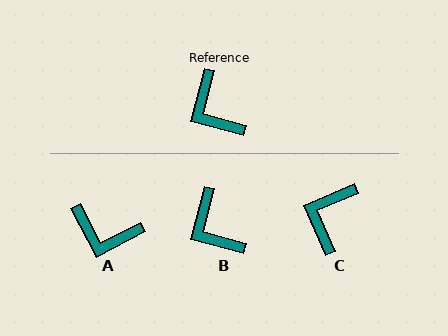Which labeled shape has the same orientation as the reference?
B.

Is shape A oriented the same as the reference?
No, it is off by about 43 degrees.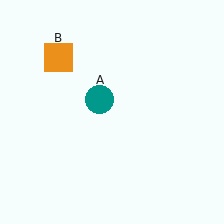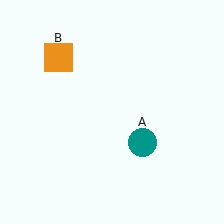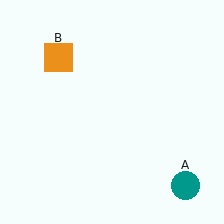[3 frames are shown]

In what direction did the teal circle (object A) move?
The teal circle (object A) moved down and to the right.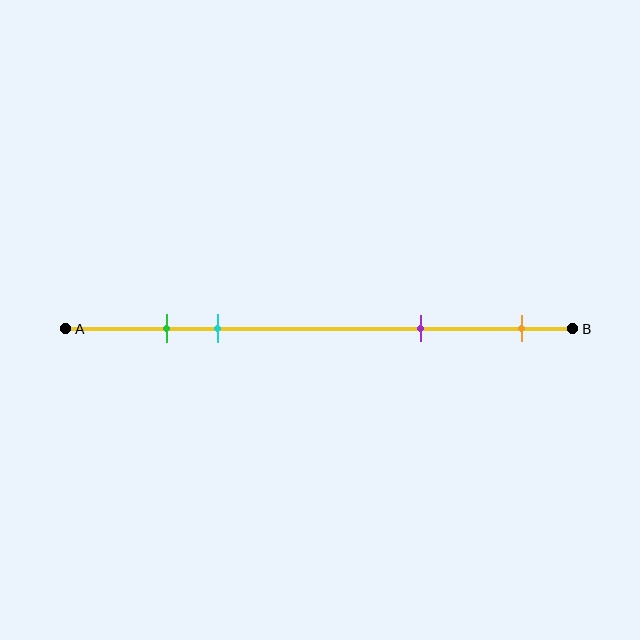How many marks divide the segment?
There are 4 marks dividing the segment.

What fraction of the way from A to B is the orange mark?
The orange mark is approximately 90% (0.9) of the way from A to B.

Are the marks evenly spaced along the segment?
No, the marks are not evenly spaced.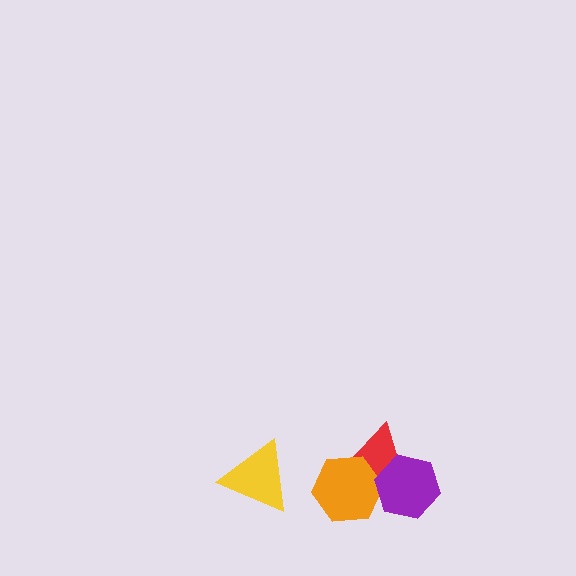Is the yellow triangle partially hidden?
No, no other shape covers it.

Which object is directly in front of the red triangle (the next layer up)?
The orange hexagon is directly in front of the red triangle.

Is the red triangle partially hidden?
Yes, it is partially covered by another shape.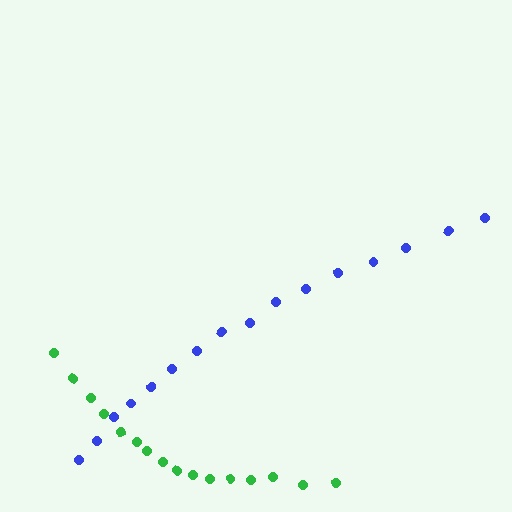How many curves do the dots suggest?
There are 2 distinct paths.